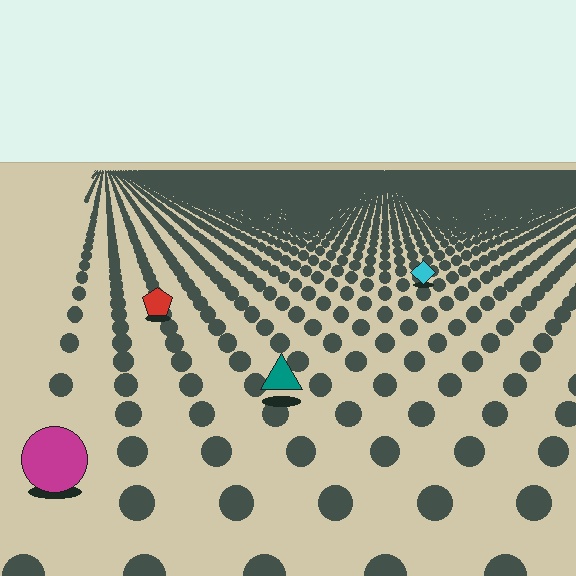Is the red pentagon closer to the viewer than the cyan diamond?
Yes. The red pentagon is closer — you can tell from the texture gradient: the ground texture is coarser near it.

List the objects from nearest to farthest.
From nearest to farthest: the magenta circle, the teal triangle, the red pentagon, the cyan diamond.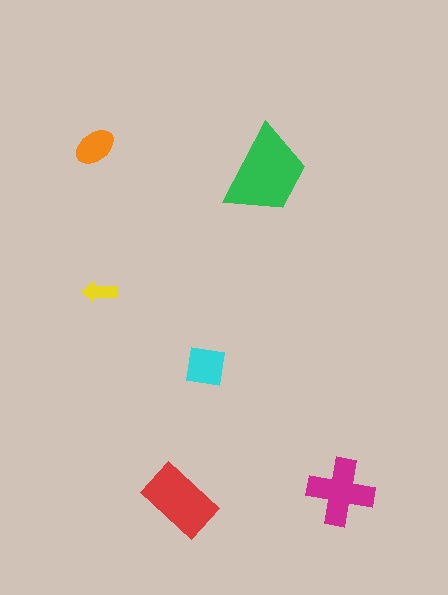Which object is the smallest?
The yellow arrow.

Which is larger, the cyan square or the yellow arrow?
The cyan square.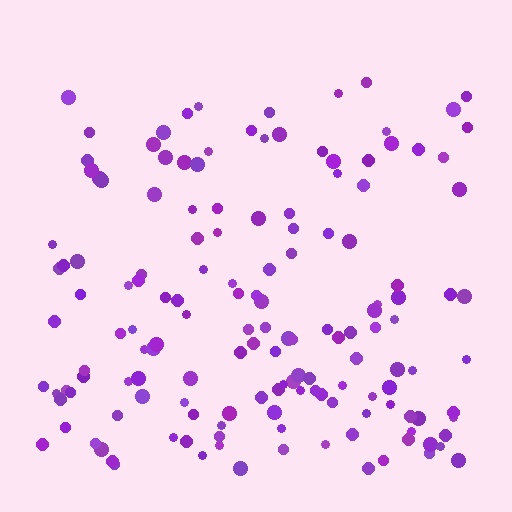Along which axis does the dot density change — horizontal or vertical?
Vertical.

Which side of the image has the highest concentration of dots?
The bottom.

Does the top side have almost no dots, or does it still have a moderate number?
Still a moderate number, just noticeably fewer than the bottom.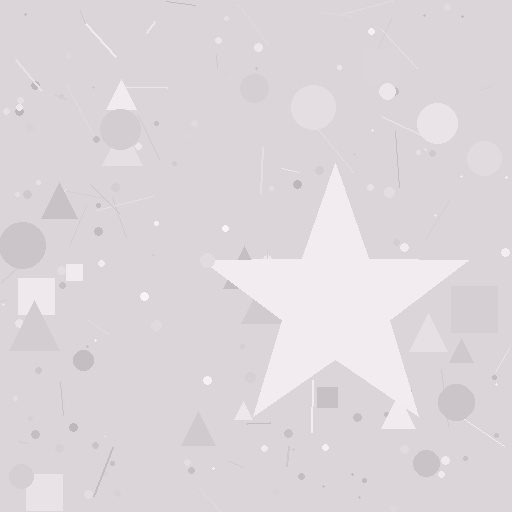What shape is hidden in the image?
A star is hidden in the image.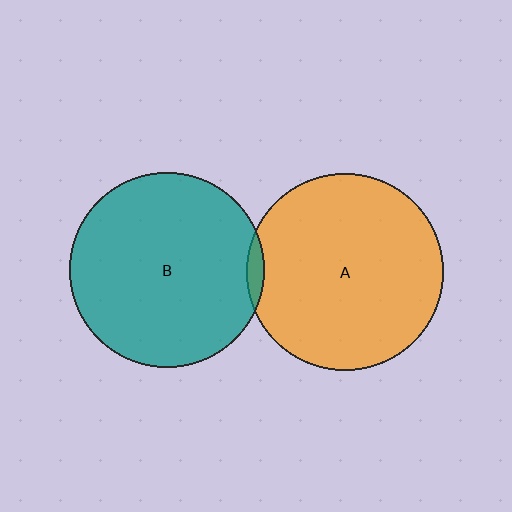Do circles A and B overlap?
Yes.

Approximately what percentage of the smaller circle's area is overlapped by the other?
Approximately 5%.